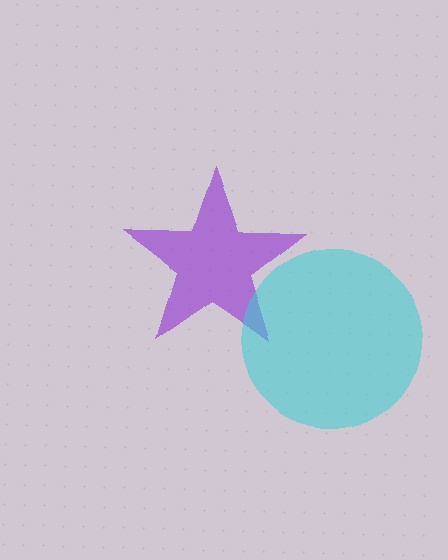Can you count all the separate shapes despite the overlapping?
Yes, there are 2 separate shapes.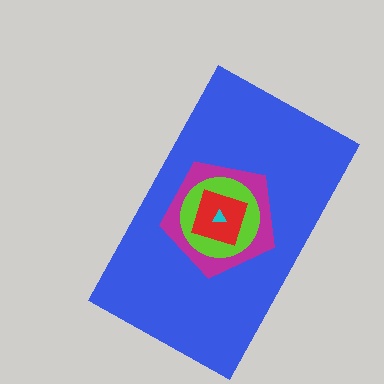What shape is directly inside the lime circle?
The red diamond.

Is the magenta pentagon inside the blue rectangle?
Yes.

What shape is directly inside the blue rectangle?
The magenta pentagon.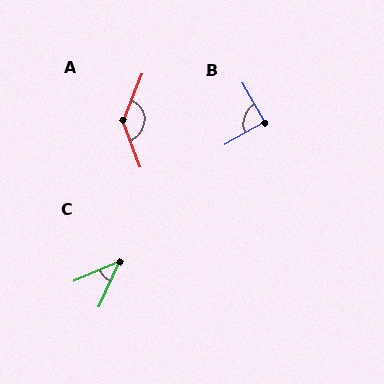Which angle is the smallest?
C, at approximately 43 degrees.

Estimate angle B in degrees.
Approximately 90 degrees.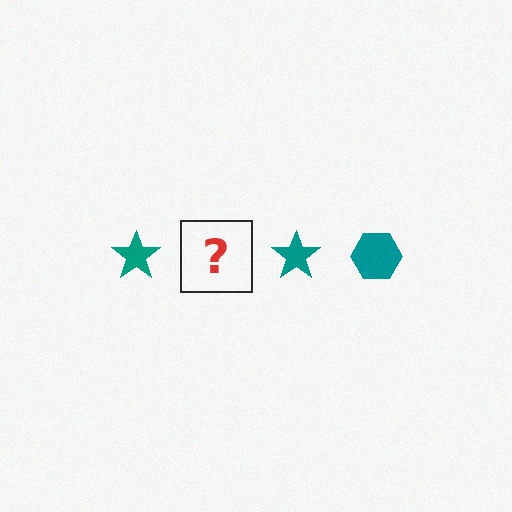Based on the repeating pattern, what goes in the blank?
The blank should be a teal hexagon.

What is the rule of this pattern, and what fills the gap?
The rule is that the pattern cycles through star, hexagon shapes in teal. The gap should be filled with a teal hexagon.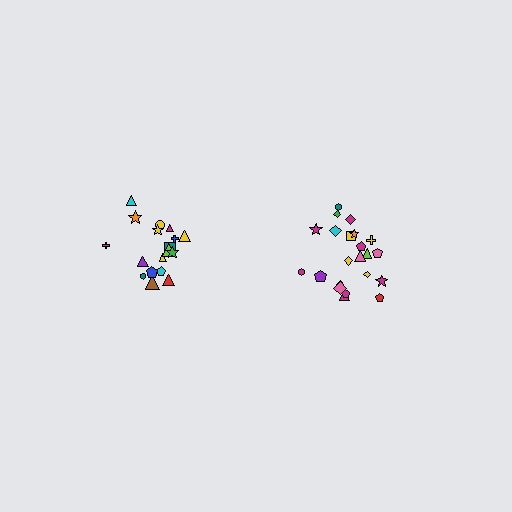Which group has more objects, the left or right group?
The right group.